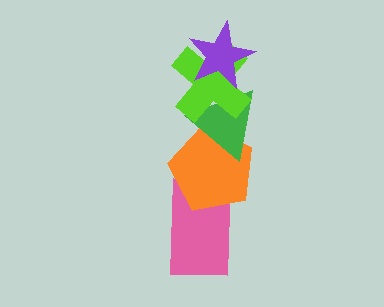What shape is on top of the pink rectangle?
The orange pentagon is on top of the pink rectangle.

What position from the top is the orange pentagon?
The orange pentagon is 4th from the top.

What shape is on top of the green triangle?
The lime cross is on top of the green triangle.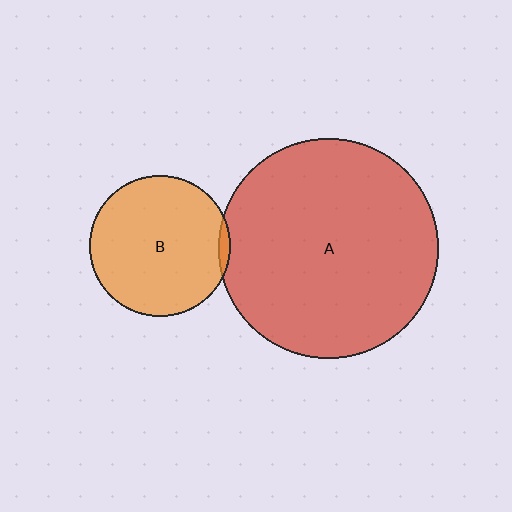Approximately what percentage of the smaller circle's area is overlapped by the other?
Approximately 5%.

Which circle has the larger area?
Circle A (red).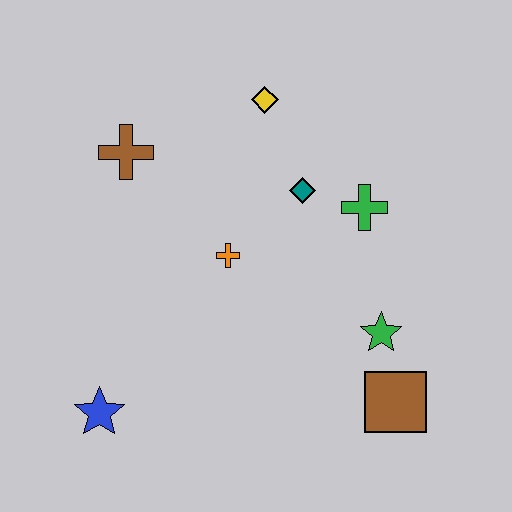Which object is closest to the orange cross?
The teal diamond is closest to the orange cross.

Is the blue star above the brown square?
No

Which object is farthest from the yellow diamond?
The blue star is farthest from the yellow diamond.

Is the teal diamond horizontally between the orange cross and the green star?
Yes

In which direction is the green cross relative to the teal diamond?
The green cross is to the right of the teal diamond.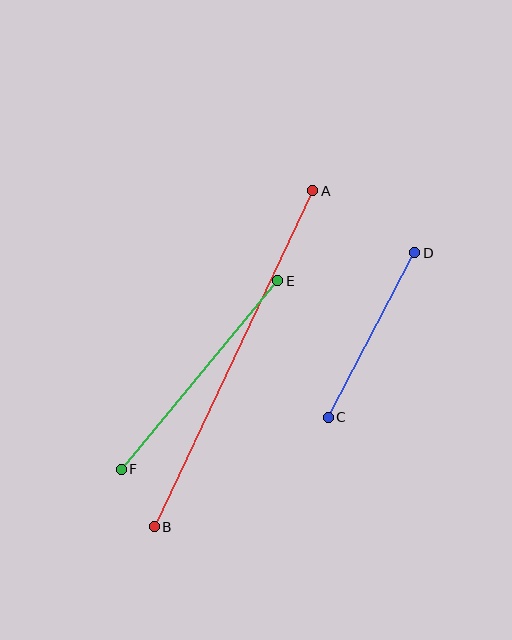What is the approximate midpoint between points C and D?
The midpoint is at approximately (372, 335) pixels.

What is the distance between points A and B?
The distance is approximately 372 pixels.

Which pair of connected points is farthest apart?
Points A and B are farthest apart.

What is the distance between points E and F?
The distance is approximately 245 pixels.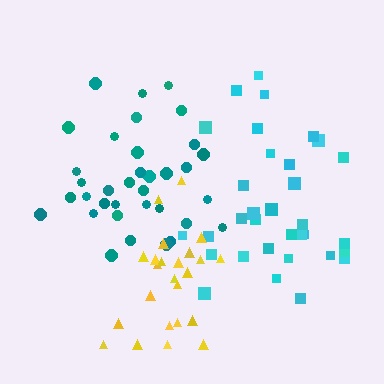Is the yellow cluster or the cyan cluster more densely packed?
Yellow.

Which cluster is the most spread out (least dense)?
Cyan.